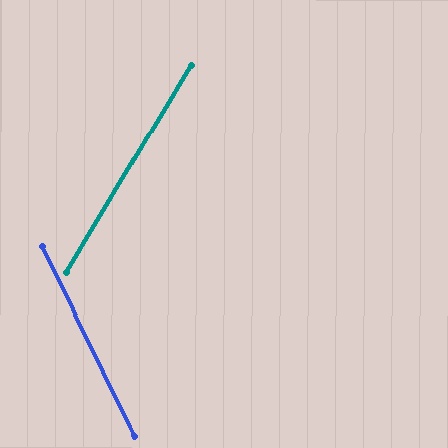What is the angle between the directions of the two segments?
Approximately 57 degrees.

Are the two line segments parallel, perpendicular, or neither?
Neither parallel nor perpendicular — they differ by about 57°.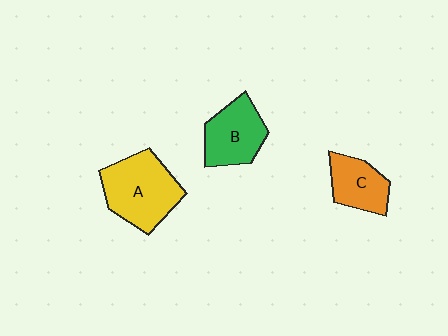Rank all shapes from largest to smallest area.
From largest to smallest: A (yellow), B (green), C (orange).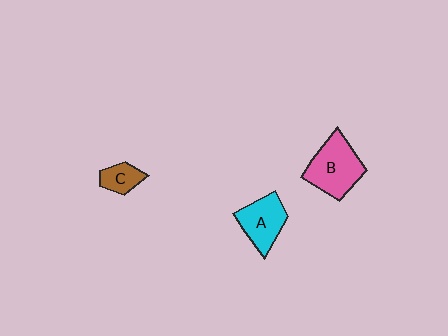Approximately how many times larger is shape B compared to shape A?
Approximately 1.3 times.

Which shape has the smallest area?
Shape C (brown).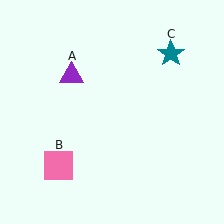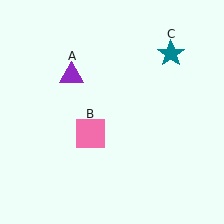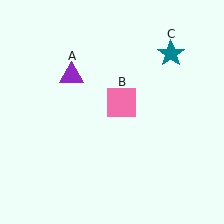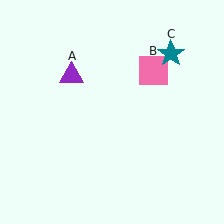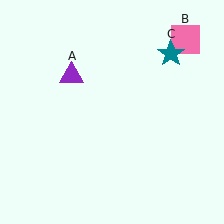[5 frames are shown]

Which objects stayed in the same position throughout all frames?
Purple triangle (object A) and teal star (object C) remained stationary.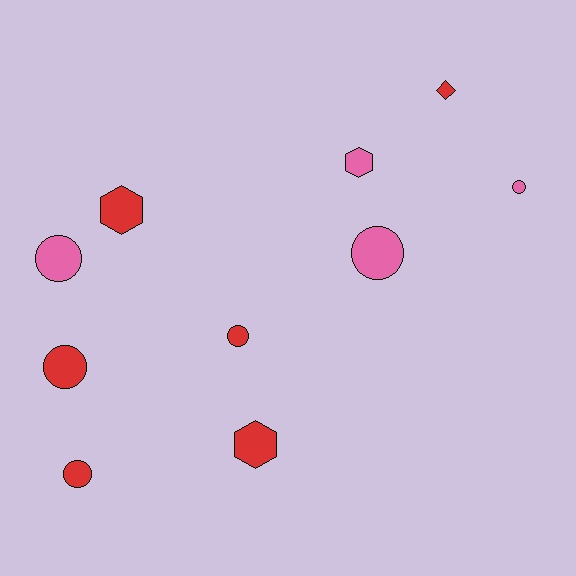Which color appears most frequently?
Red, with 6 objects.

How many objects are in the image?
There are 10 objects.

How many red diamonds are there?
There is 1 red diamond.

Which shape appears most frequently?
Circle, with 6 objects.